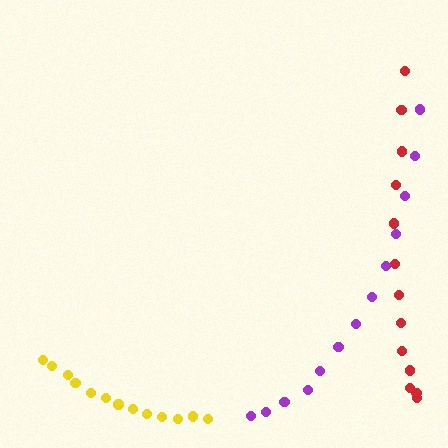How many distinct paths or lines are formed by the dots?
There are 3 distinct paths.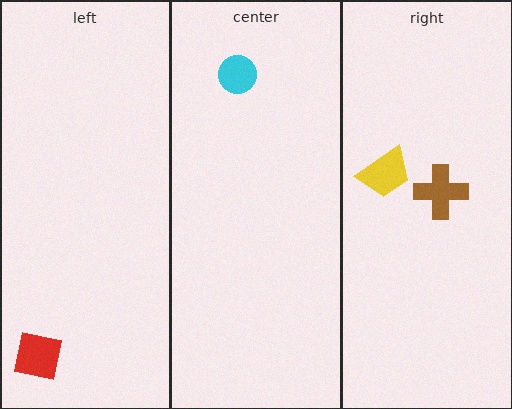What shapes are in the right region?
The brown cross, the yellow trapezoid.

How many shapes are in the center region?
1.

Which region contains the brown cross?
The right region.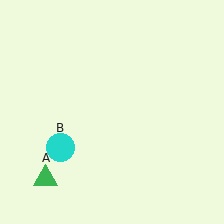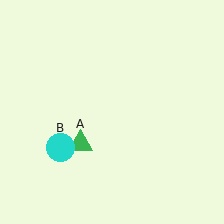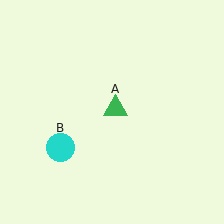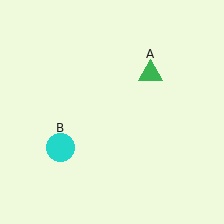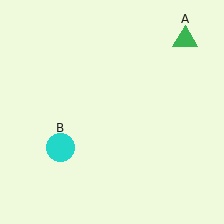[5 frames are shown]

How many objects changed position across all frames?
1 object changed position: green triangle (object A).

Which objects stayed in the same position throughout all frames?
Cyan circle (object B) remained stationary.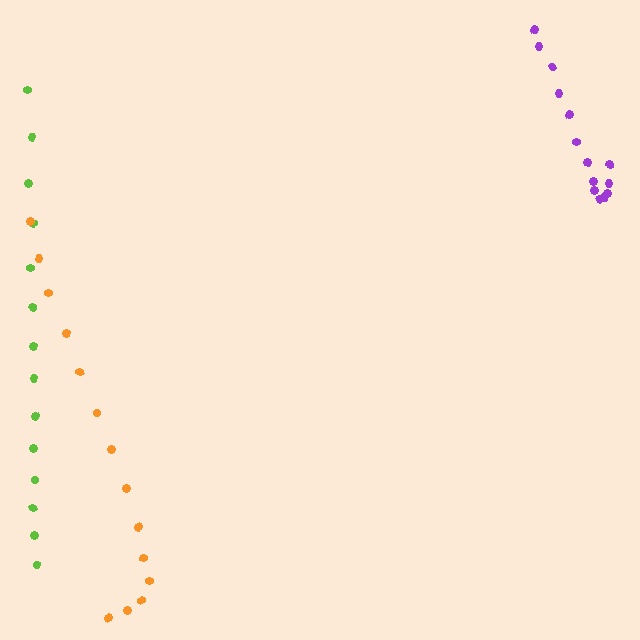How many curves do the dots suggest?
There are 3 distinct paths.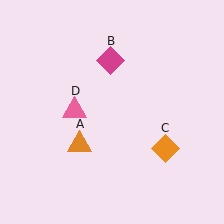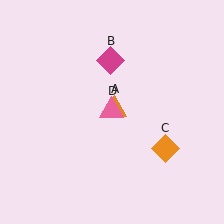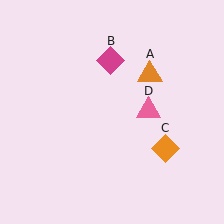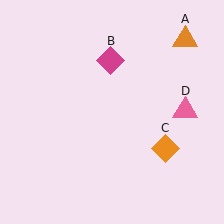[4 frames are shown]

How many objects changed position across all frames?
2 objects changed position: orange triangle (object A), pink triangle (object D).